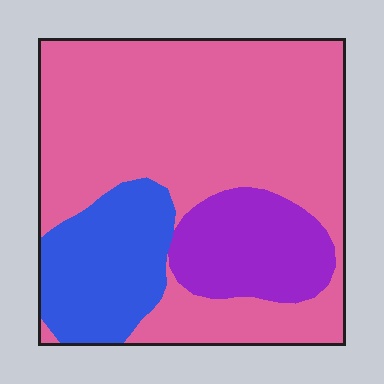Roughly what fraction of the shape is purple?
Purple takes up about one sixth (1/6) of the shape.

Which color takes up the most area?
Pink, at roughly 65%.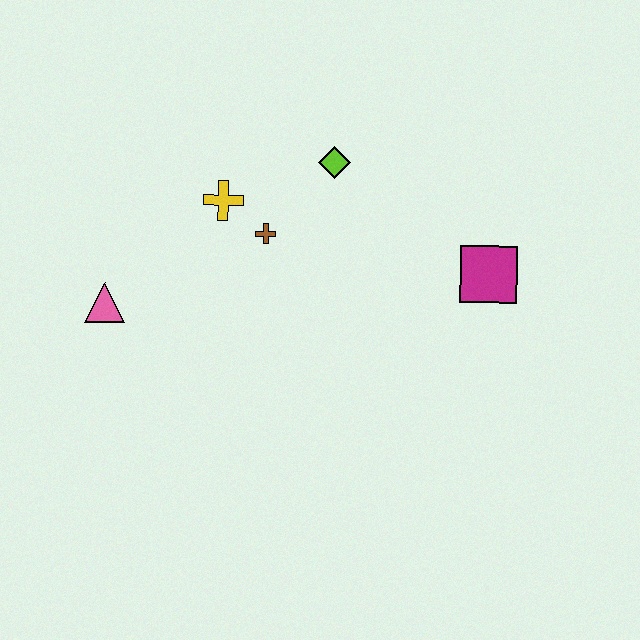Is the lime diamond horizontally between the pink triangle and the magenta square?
Yes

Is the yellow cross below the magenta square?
No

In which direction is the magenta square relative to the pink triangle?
The magenta square is to the right of the pink triangle.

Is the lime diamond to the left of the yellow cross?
No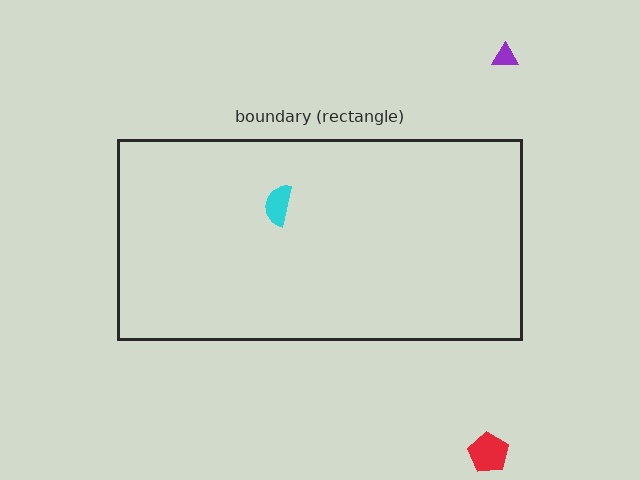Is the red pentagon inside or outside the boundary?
Outside.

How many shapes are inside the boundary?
1 inside, 2 outside.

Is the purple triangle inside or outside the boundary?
Outside.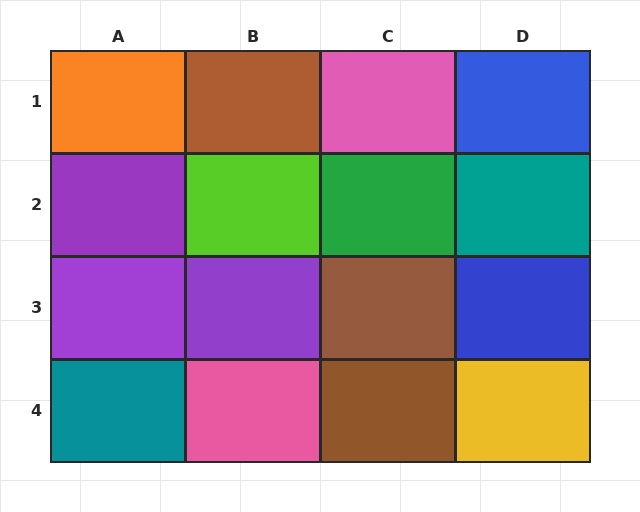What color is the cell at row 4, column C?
Brown.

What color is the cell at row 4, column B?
Pink.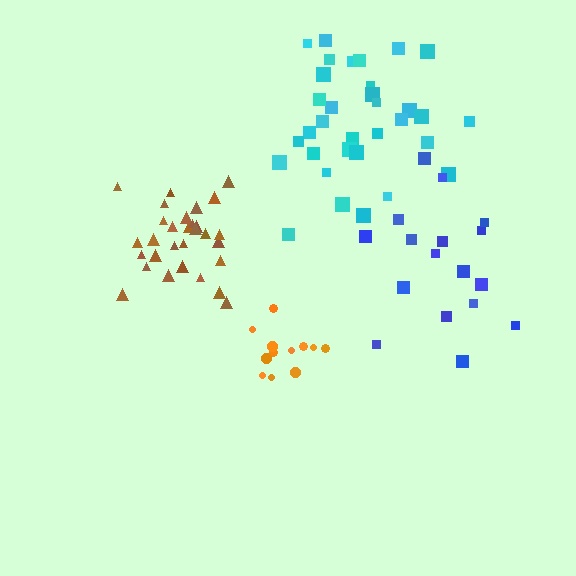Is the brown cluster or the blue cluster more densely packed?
Brown.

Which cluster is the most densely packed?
Brown.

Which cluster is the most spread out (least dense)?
Blue.